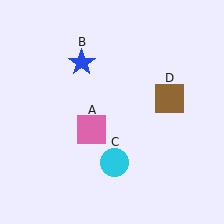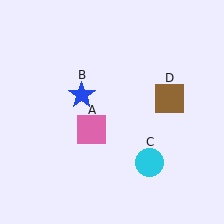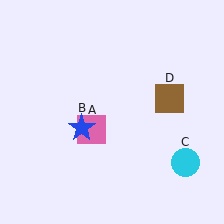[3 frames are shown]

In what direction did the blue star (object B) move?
The blue star (object B) moved down.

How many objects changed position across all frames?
2 objects changed position: blue star (object B), cyan circle (object C).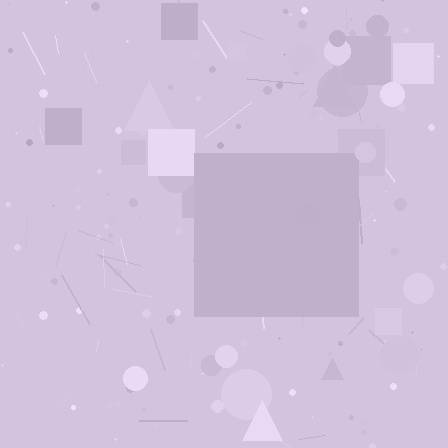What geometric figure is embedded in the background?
A square is embedded in the background.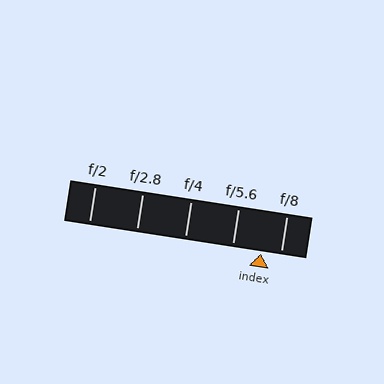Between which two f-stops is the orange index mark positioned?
The index mark is between f/5.6 and f/8.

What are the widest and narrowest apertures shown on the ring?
The widest aperture shown is f/2 and the narrowest is f/8.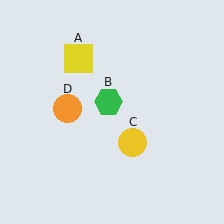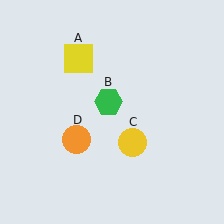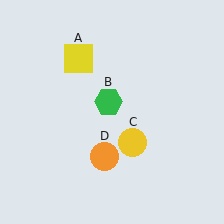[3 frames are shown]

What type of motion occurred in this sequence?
The orange circle (object D) rotated counterclockwise around the center of the scene.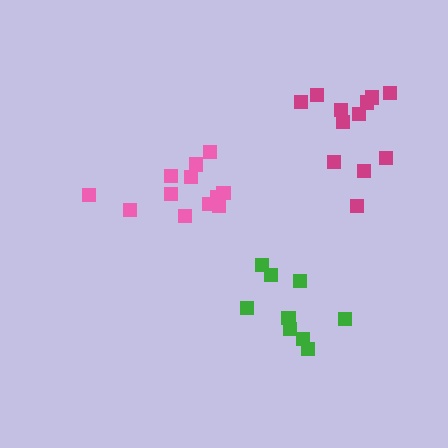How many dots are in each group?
Group 1: 12 dots, Group 2: 9 dots, Group 3: 12 dots (33 total).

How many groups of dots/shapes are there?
There are 3 groups.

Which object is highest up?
The magenta cluster is topmost.